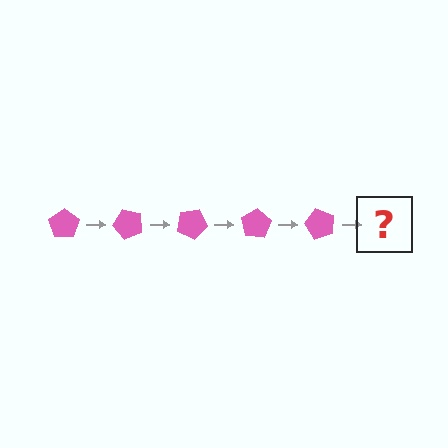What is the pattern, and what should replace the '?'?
The pattern is that the pentagon rotates 50 degrees each step. The '?' should be a pink pentagon rotated 250 degrees.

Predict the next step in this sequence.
The next step is a pink pentagon rotated 250 degrees.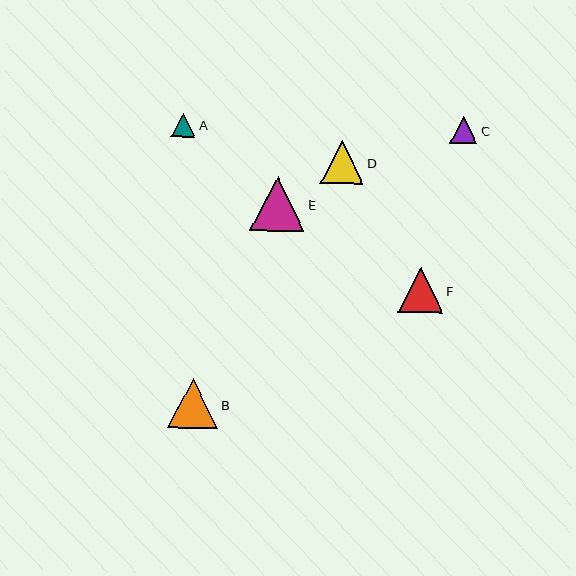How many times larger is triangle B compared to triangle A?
Triangle B is approximately 2.1 times the size of triangle A.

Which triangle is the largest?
Triangle E is the largest with a size of approximately 54 pixels.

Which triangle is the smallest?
Triangle A is the smallest with a size of approximately 24 pixels.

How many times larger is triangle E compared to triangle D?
Triangle E is approximately 1.3 times the size of triangle D.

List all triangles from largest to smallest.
From largest to smallest: E, B, F, D, C, A.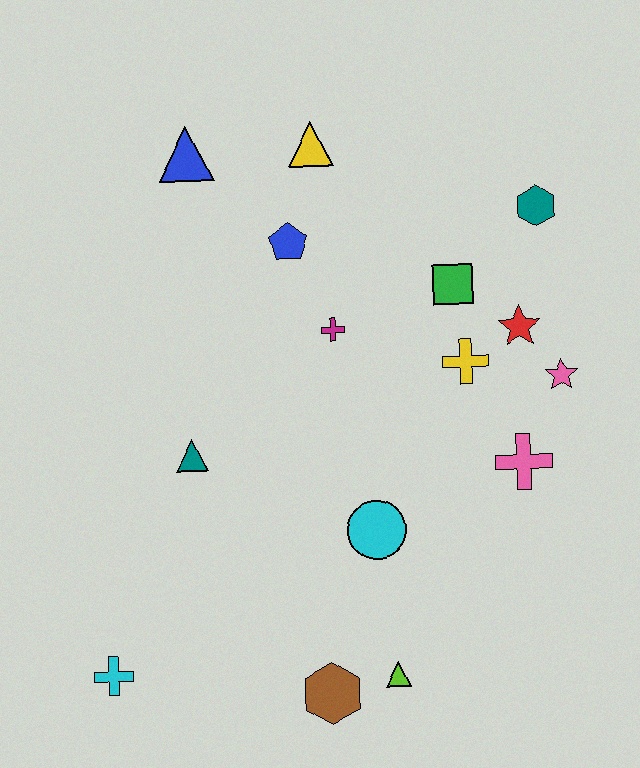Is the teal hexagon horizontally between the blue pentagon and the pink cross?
No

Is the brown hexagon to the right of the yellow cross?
No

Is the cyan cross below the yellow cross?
Yes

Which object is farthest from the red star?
The cyan cross is farthest from the red star.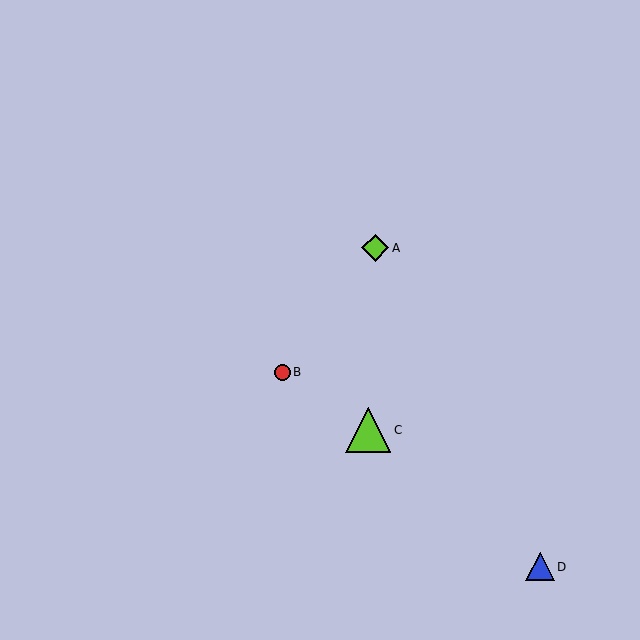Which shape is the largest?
The lime triangle (labeled C) is the largest.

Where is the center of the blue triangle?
The center of the blue triangle is at (540, 567).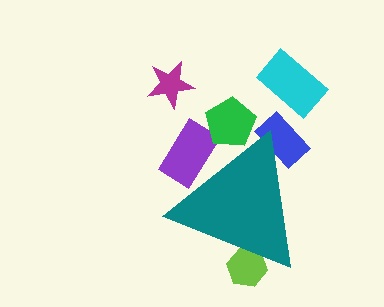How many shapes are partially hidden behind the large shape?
4 shapes are partially hidden.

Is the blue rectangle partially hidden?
Yes, the blue rectangle is partially hidden behind the teal triangle.